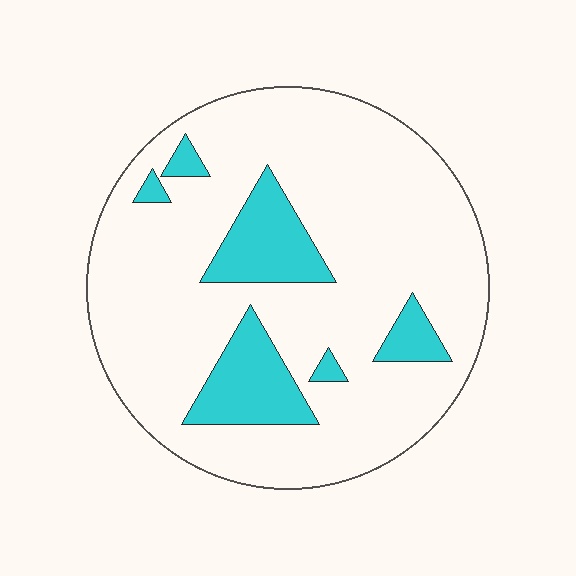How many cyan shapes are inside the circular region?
6.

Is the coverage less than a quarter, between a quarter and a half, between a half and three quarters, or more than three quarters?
Less than a quarter.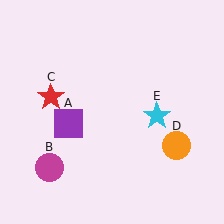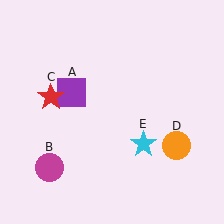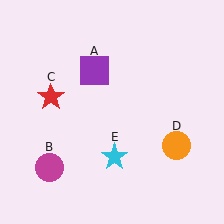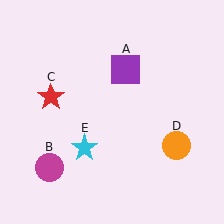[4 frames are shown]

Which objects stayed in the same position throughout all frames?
Magenta circle (object B) and red star (object C) and orange circle (object D) remained stationary.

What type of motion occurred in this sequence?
The purple square (object A), cyan star (object E) rotated clockwise around the center of the scene.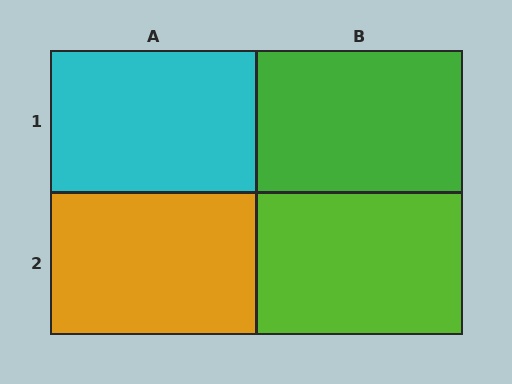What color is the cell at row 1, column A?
Cyan.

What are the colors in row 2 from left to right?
Orange, lime.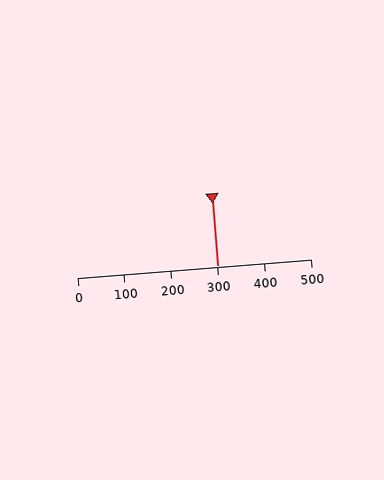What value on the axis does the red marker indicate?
The marker indicates approximately 300.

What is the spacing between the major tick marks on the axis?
The major ticks are spaced 100 apart.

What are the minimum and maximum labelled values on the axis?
The axis runs from 0 to 500.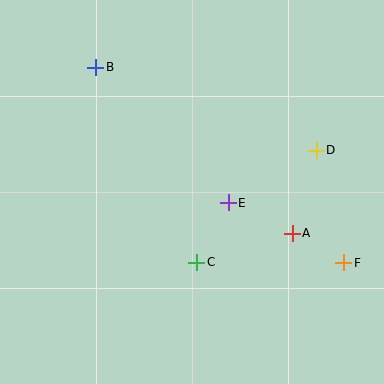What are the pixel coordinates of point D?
Point D is at (316, 150).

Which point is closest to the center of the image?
Point E at (228, 203) is closest to the center.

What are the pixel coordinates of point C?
Point C is at (197, 262).